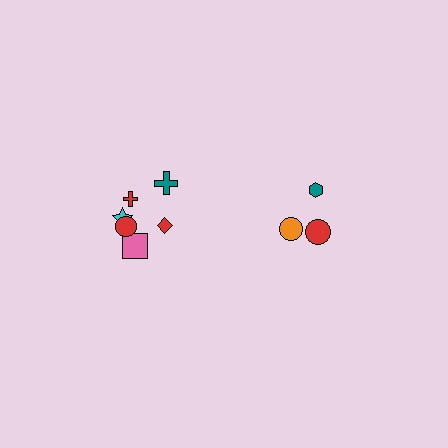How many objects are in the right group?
There are 3 objects.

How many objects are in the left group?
There are 6 objects.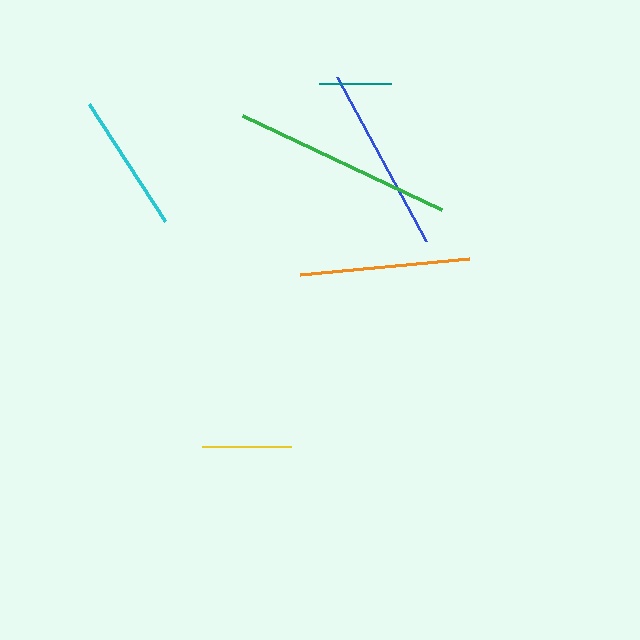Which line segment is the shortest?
The teal line is the shortest at approximately 72 pixels.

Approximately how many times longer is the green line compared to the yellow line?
The green line is approximately 2.5 times the length of the yellow line.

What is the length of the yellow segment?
The yellow segment is approximately 88 pixels long.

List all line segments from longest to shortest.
From longest to shortest: green, blue, orange, cyan, yellow, teal.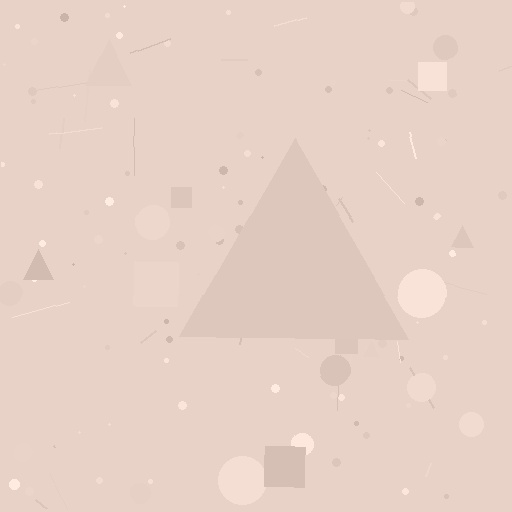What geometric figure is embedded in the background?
A triangle is embedded in the background.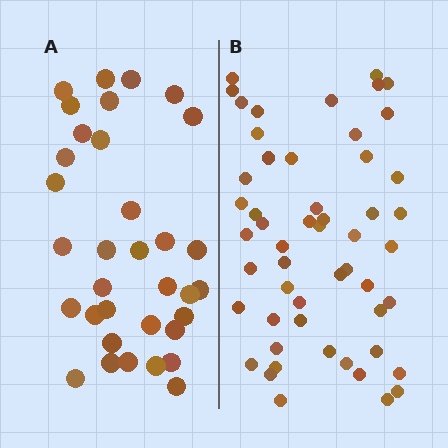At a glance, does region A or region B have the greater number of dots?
Region B (the right region) has more dots.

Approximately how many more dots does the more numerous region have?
Region B has approximately 20 more dots than region A.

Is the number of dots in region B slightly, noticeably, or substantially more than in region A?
Region B has substantially more. The ratio is roughly 1.6 to 1.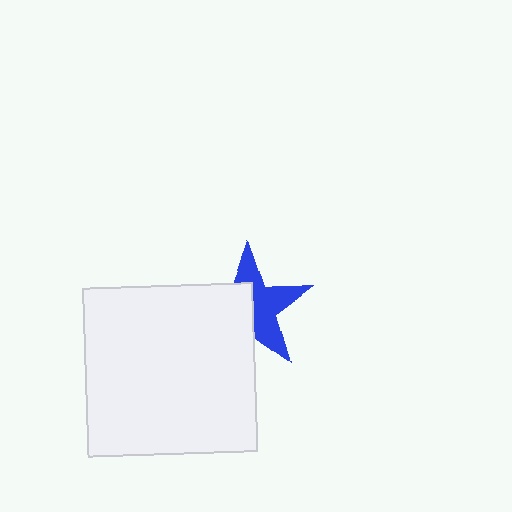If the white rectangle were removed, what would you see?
You would see the complete blue star.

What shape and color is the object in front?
The object in front is a white rectangle.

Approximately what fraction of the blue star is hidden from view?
Roughly 48% of the blue star is hidden behind the white rectangle.